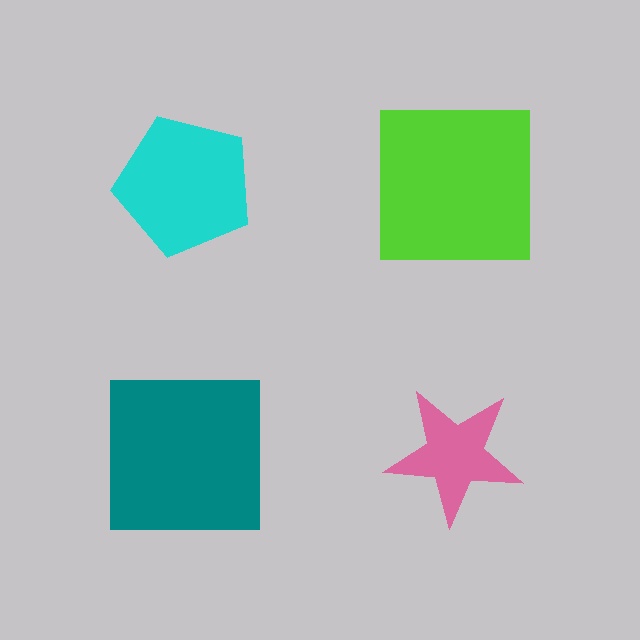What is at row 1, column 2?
A lime square.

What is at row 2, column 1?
A teal square.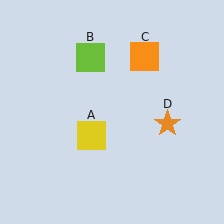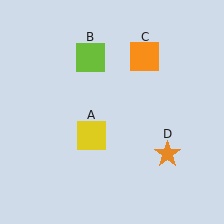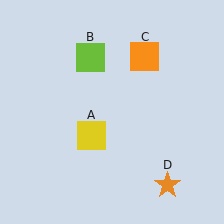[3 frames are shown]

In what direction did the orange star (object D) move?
The orange star (object D) moved down.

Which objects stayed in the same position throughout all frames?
Yellow square (object A) and lime square (object B) and orange square (object C) remained stationary.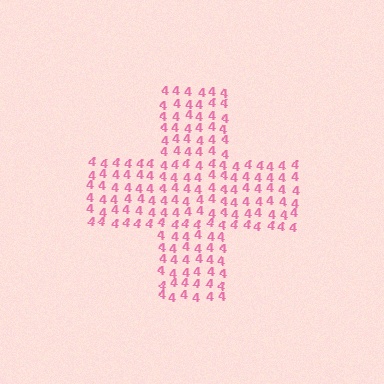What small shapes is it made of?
It is made of small digit 4's.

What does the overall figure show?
The overall figure shows a cross.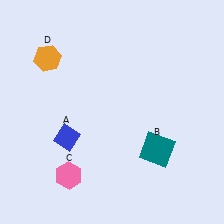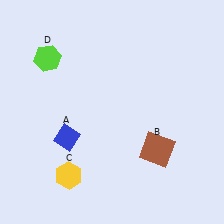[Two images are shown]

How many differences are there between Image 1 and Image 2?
There are 3 differences between the two images.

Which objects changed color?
B changed from teal to brown. C changed from pink to yellow. D changed from orange to lime.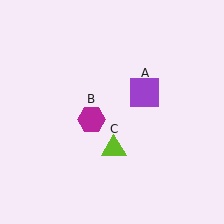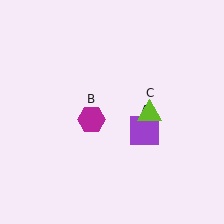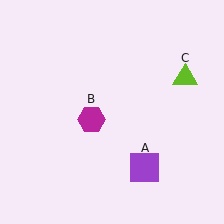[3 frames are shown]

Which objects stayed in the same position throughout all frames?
Magenta hexagon (object B) remained stationary.